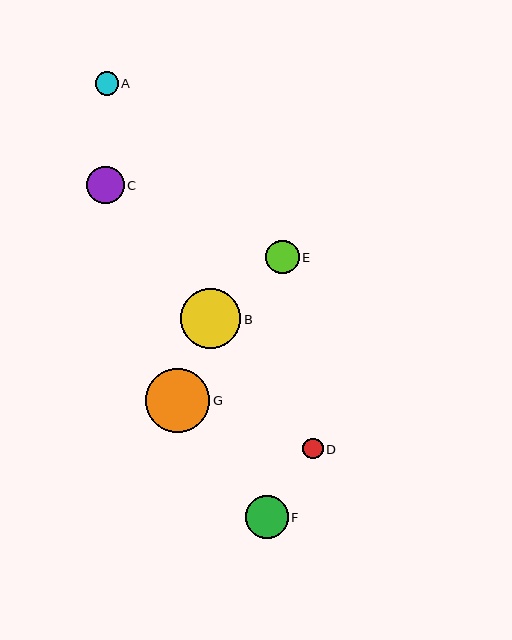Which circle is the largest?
Circle G is the largest with a size of approximately 64 pixels.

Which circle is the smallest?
Circle D is the smallest with a size of approximately 21 pixels.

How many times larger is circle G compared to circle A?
Circle G is approximately 2.8 times the size of circle A.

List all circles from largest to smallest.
From largest to smallest: G, B, F, C, E, A, D.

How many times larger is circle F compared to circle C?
Circle F is approximately 1.2 times the size of circle C.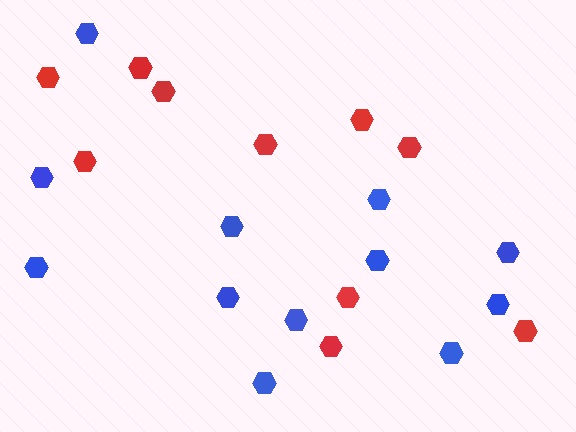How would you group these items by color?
There are 2 groups: one group of blue hexagons (12) and one group of red hexagons (10).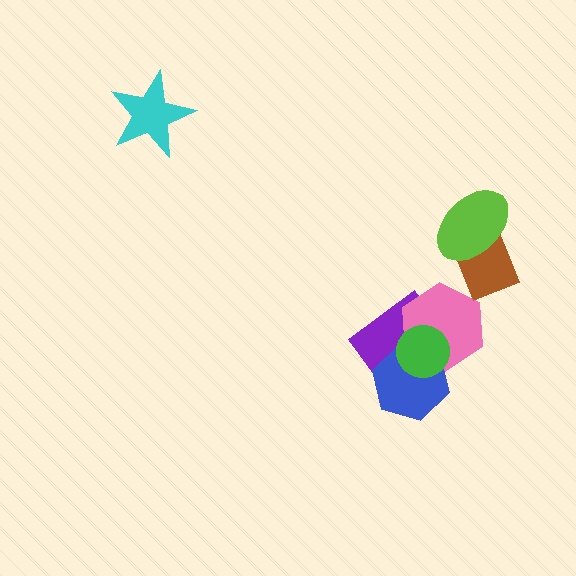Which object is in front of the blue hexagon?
The green circle is in front of the blue hexagon.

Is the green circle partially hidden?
No, no other shape covers it.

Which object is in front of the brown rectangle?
The lime ellipse is in front of the brown rectangle.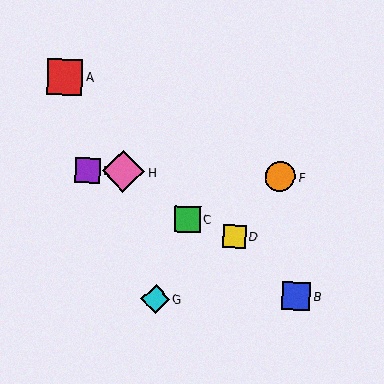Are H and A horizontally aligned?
No, H is at y≈171 and A is at y≈77.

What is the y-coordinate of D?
Object D is at y≈236.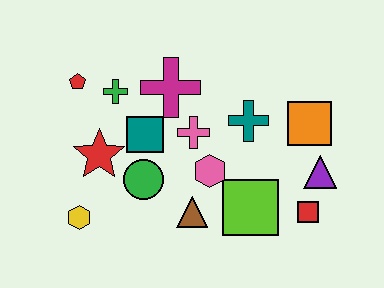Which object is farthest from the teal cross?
The yellow hexagon is farthest from the teal cross.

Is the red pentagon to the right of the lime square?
No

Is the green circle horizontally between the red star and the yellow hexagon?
No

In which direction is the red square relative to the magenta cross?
The red square is to the right of the magenta cross.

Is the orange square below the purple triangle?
No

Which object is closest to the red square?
The purple triangle is closest to the red square.